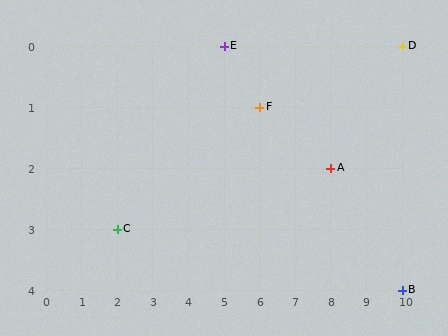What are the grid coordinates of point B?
Point B is at grid coordinates (10, 4).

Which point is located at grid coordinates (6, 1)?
Point F is at (6, 1).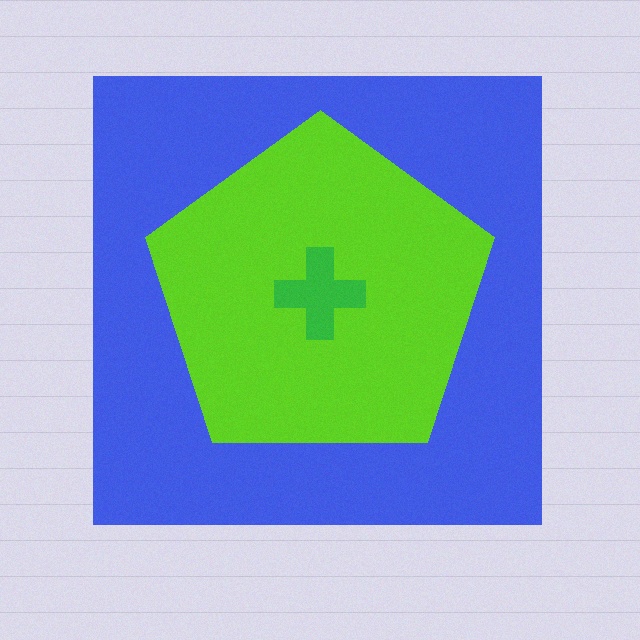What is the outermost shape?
The blue square.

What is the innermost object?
The green cross.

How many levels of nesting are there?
3.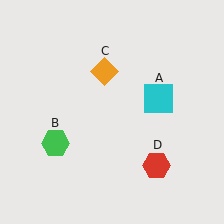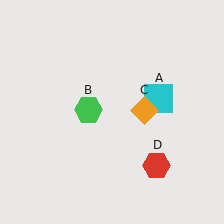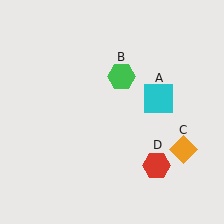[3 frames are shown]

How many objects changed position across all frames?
2 objects changed position: green hexagon (object B), orange diamond (object C).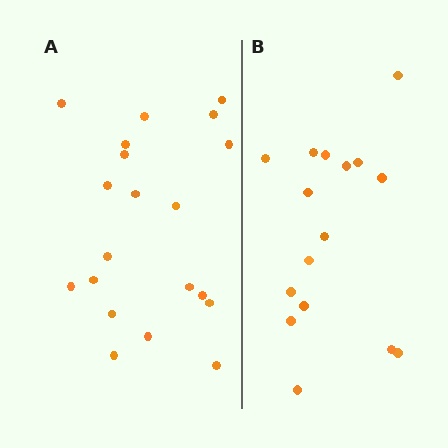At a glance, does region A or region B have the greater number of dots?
Region A (the left region) has more dots.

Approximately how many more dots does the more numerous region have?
Region A has about 4 more dots than region B.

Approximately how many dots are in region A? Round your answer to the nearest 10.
About 20 dots.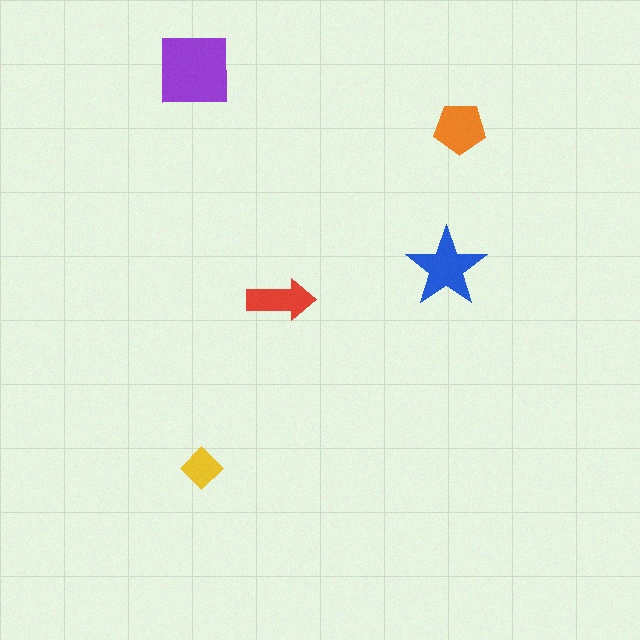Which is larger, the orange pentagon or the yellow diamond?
The orange pentagon.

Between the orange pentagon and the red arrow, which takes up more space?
The orange pentagon.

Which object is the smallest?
The yellow diamond.